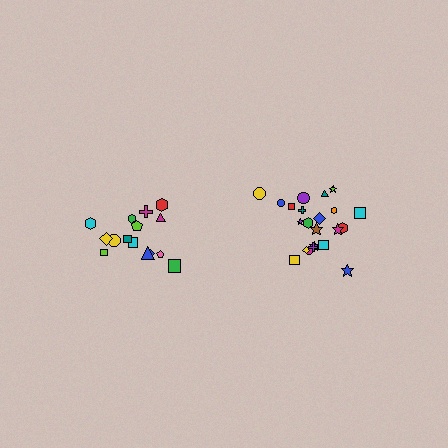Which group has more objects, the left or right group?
The right group.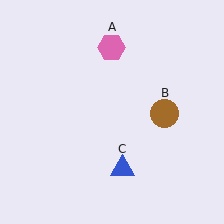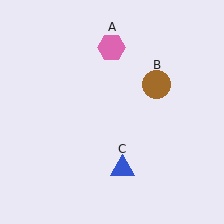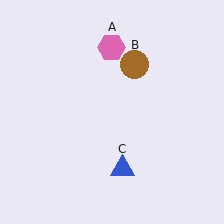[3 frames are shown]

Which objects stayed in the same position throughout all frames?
Pink hexagon (object A) and blue triangle (object C) remained stationary.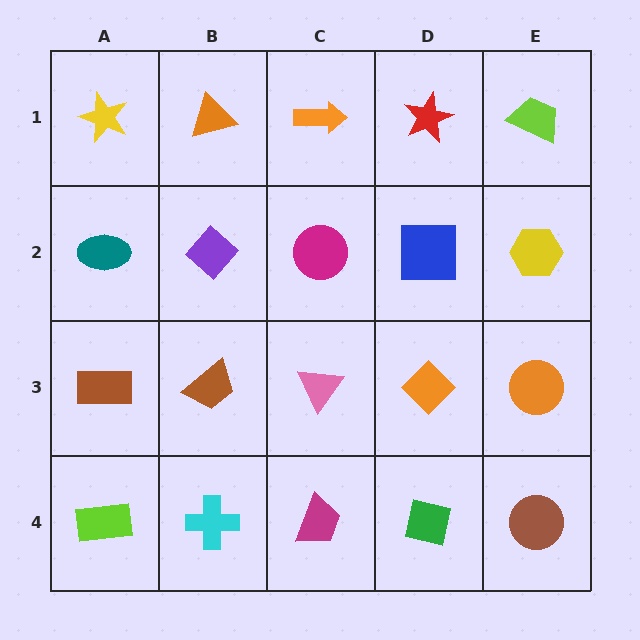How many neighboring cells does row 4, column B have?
3.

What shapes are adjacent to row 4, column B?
A brown trapezoid (row 3, column B), a lime rectangle (row 4, column A), a magenta trapezoid (row 4, column C).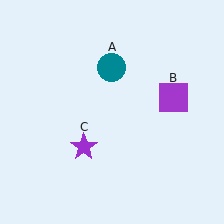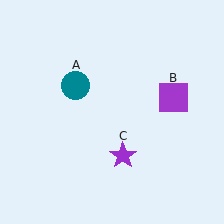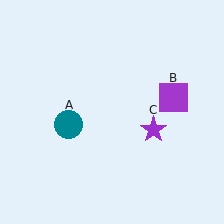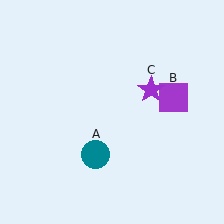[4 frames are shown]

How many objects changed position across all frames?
2 objects changed position: teal circle (object A), purple star (object C).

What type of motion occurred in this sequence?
The teal circle (object A), purple star (object C) rotated counterclockwise around the center of the scene.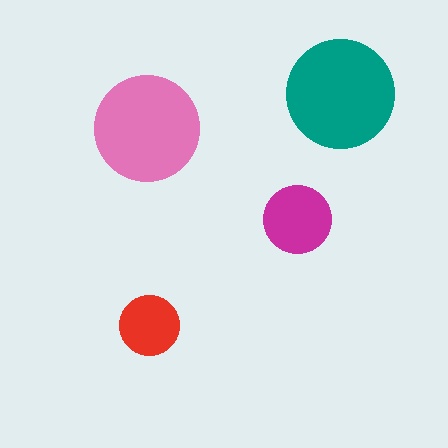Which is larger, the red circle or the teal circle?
The teal one.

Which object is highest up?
The teal circle is topmost.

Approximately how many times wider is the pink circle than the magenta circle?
About 1.5 times wider.